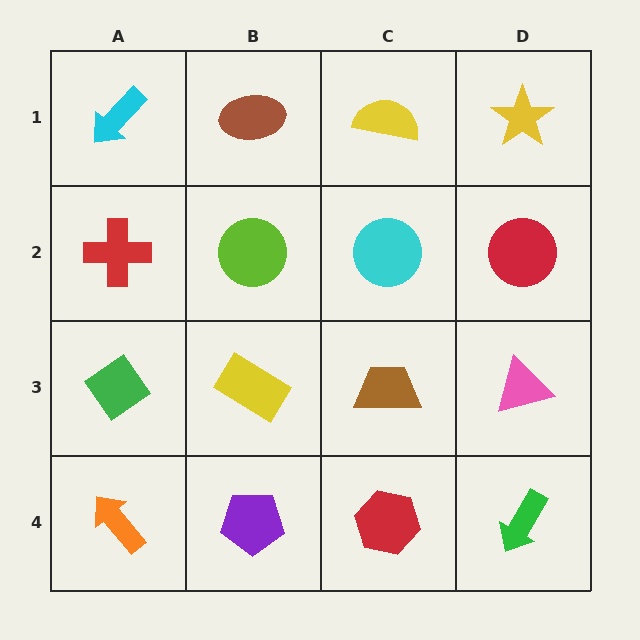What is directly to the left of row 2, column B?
A red cross.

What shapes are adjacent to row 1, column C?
A cyan circle (row 2, column C), a brown ellipse (row 1, column B), a yellow star (row 1, column D).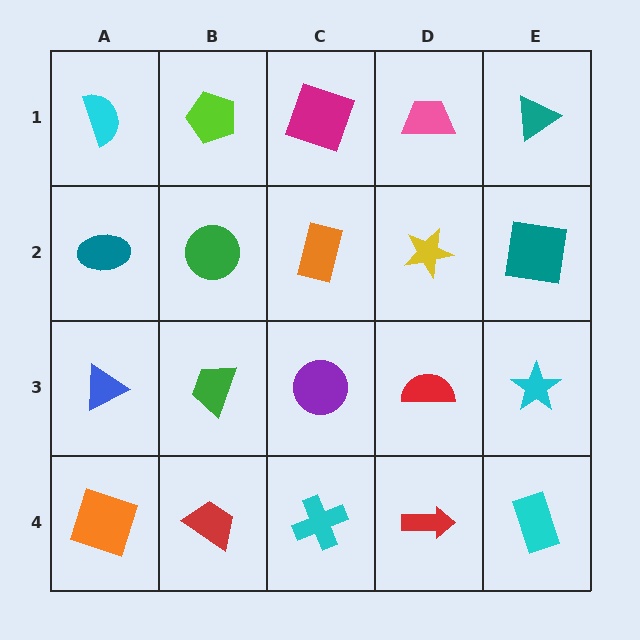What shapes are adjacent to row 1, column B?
A green circle (row 2, column B), a cyan semicircle (row 1, column A), a magenta square (row 1, column C).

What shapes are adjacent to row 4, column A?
A blue triangle (row 3, column A), a red trapezoid (row 4, column B).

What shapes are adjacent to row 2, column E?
A teal triangle (row 1, column E), a cyan star (row 3, column E), a yellow star (row 2, column D).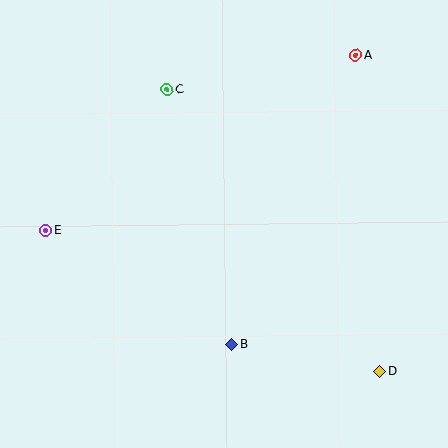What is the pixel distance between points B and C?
The distance between B and C is 263 pixels.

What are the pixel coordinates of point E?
Point E is at (46, 230).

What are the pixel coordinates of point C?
Point C is at (167, 90).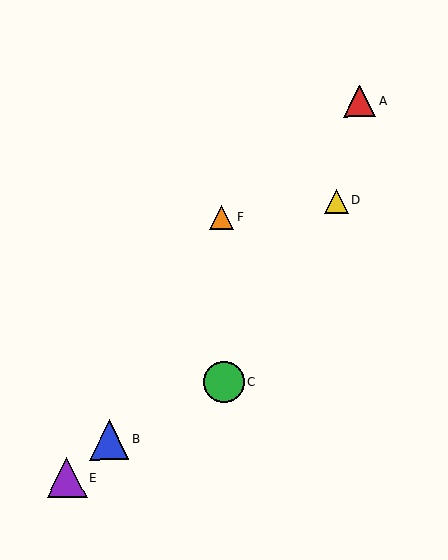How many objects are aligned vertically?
2 objects (C, F) are aligned vertically.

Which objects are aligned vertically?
Objects C, F are aligned vertically.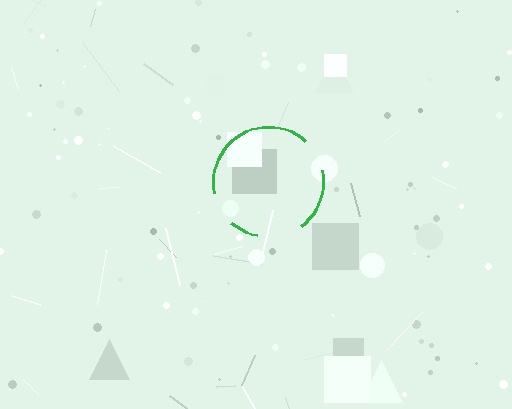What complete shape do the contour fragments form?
The contour fragments form a circle.